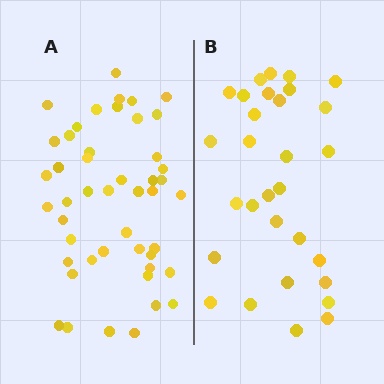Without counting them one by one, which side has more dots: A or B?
Region A (the left region) has more dots.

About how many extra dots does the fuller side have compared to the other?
Region A has approximately 15 more dots than region B.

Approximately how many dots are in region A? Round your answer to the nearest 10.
About 50 dots. (The exact count is 47, which rounds to 50.)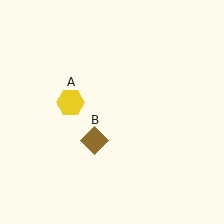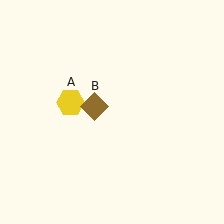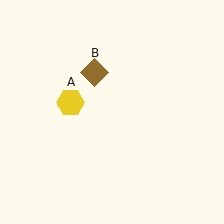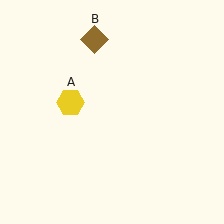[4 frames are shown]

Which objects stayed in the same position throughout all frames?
Yellow hexagon (object A) remained stationary.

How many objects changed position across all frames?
1 object changed position: brown diamond (object B).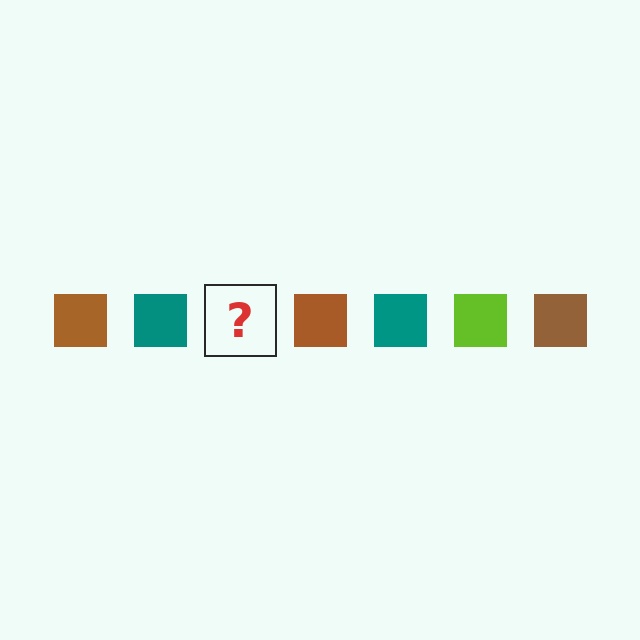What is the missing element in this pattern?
The missing element is a lime square.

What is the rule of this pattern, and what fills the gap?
The rule is that the pattern cycles through brown, teal, lime squares. The gap should be filled with a lime square.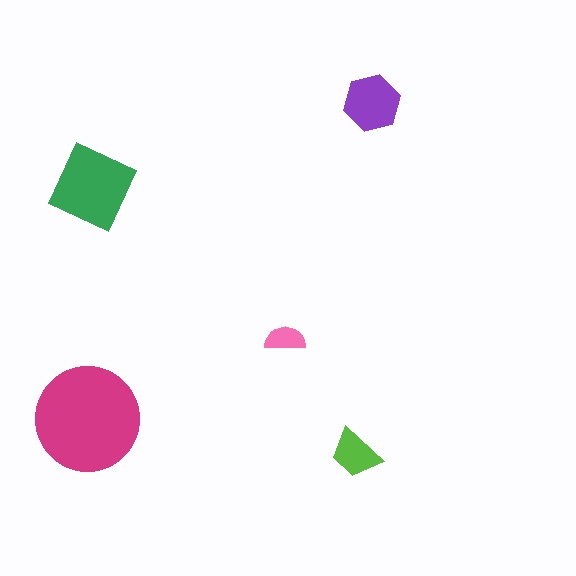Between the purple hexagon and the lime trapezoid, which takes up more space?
The purple hexagon.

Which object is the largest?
The magenta circle.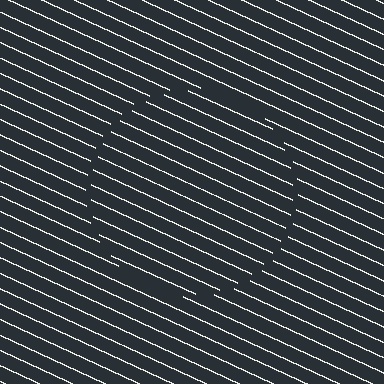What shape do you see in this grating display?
An illusory circle. The interior of the shape contains the same grating, shifted by half a period — the contour is defined by the phase discontinuity where line-ends from the inner and outer gratings abut.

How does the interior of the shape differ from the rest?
The interior of the shape contains the same grating, shifted by half a period — the contour is defined by the phase discontinuity where line-ends from the inner and outer gratings abut.